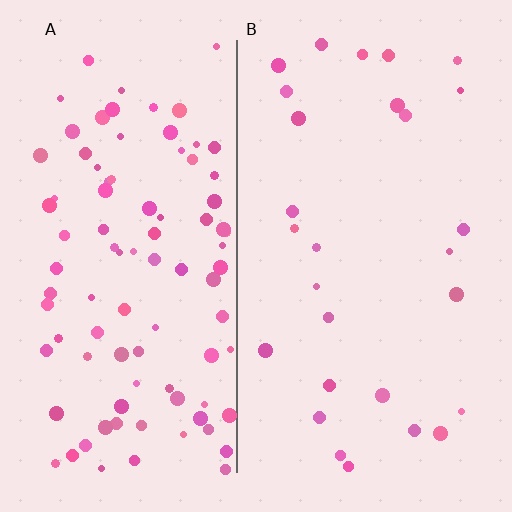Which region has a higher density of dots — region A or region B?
A (the left).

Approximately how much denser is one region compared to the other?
Approximately 3.4× — region A over region B.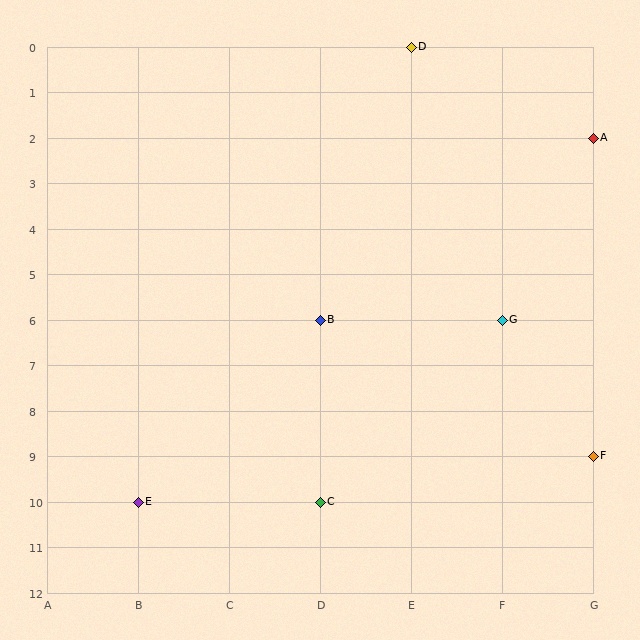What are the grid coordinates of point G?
Point G is at grid coordinates (F, 6).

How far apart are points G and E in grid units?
Points G and E are 4 columns and 4 rows apart (about 5.7 grid units diagonally).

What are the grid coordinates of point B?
Point B is at grid coordinates (D, 6).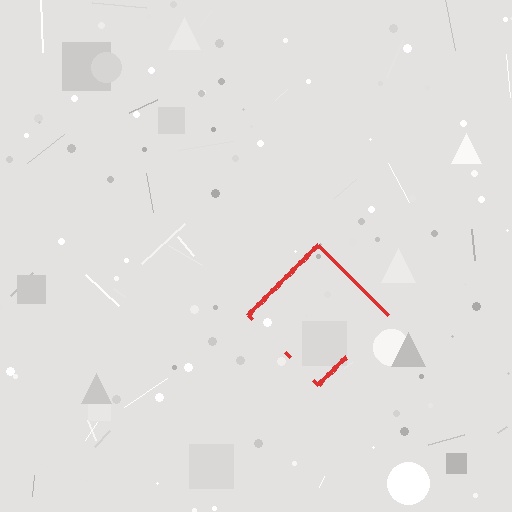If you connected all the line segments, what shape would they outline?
They would outline a diamond.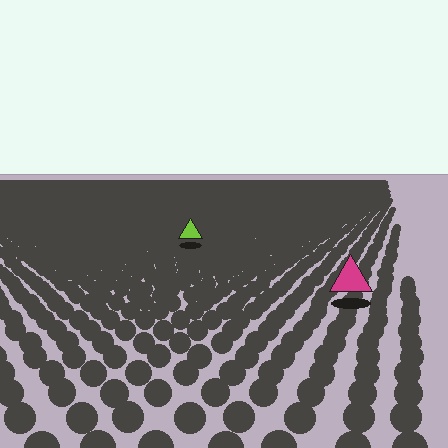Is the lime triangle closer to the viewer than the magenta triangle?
No. The magenta triangle is closer — you can tell from the texture gradient: the ground texture is coarser near it.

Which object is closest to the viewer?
The magenta triangle is closest. The texture marks near it are larger and more spread out.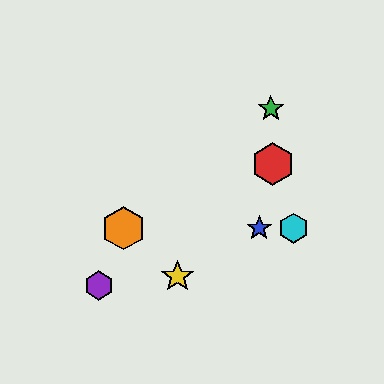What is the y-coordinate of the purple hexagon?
The purple hexagon is at y≈286.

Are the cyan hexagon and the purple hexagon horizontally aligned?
No, the cyan hexagon is at y≈228 and the purple hexagon is at y≈286.